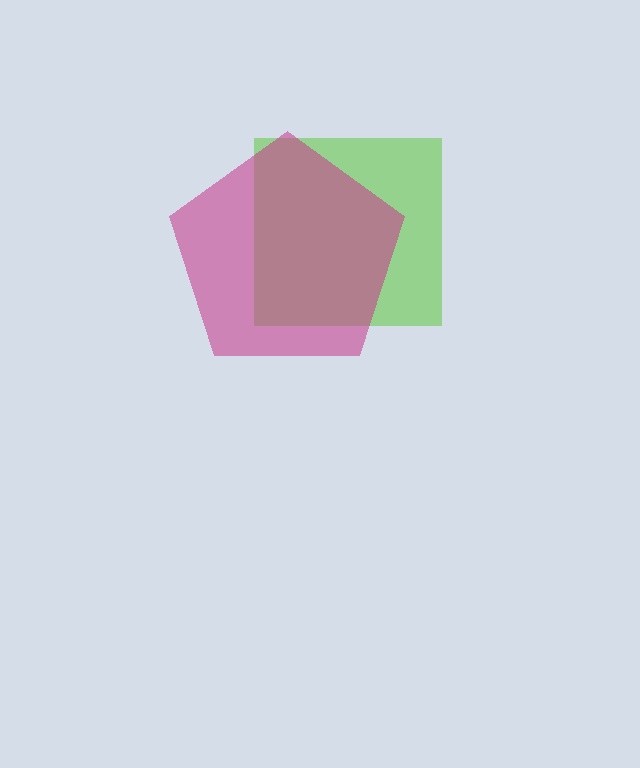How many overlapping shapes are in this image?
There are 2 overlapping shapes in the image.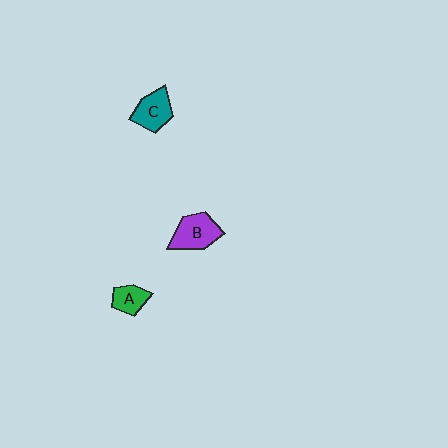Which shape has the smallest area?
Shape A (green).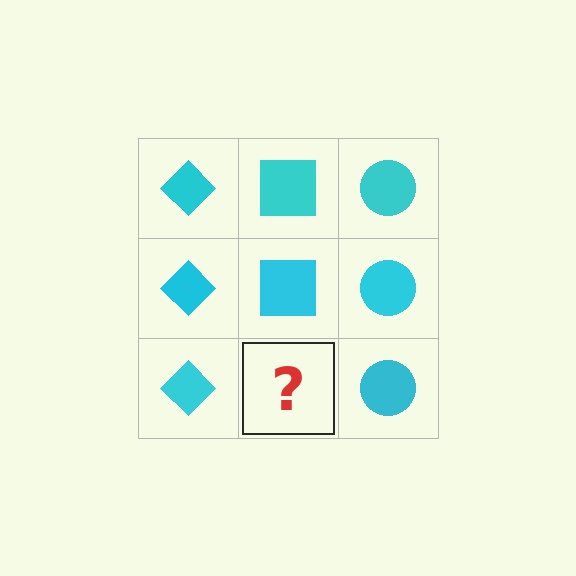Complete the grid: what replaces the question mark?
The question mark should be replaced with a cyan square.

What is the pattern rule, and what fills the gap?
The rule is that each column has a consistent shape. The gap should be filled with a cyan square.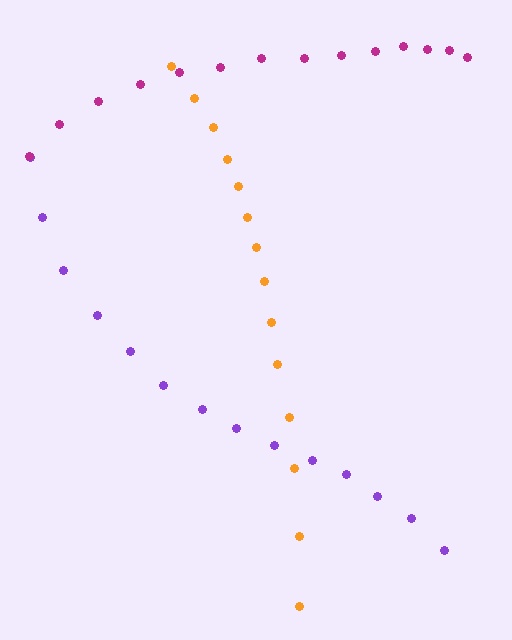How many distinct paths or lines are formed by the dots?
There are 3 distinct paths.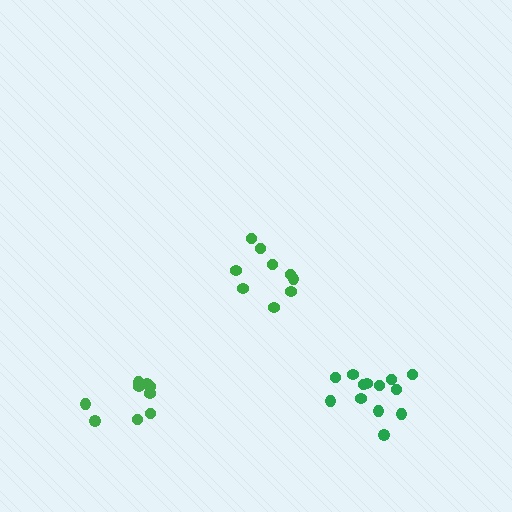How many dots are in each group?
Group 1: 9 dots, Group 2: 13 dots, Group 3: 9 dots (31 total).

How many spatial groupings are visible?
There are 3 spatial groupings.